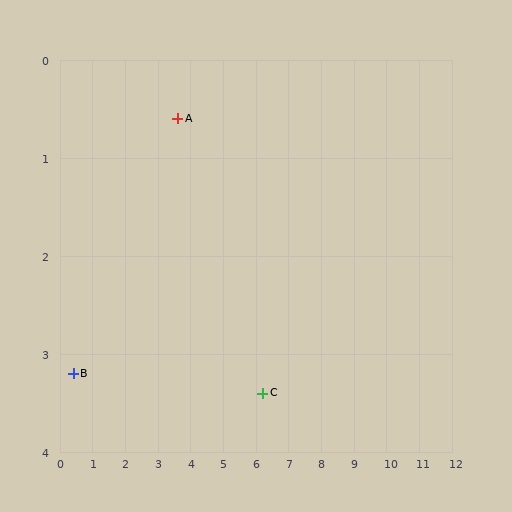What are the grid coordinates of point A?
Point A is at approximately (3.6, 0.6).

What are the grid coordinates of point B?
Point B is at approximately (0.4, 3.2).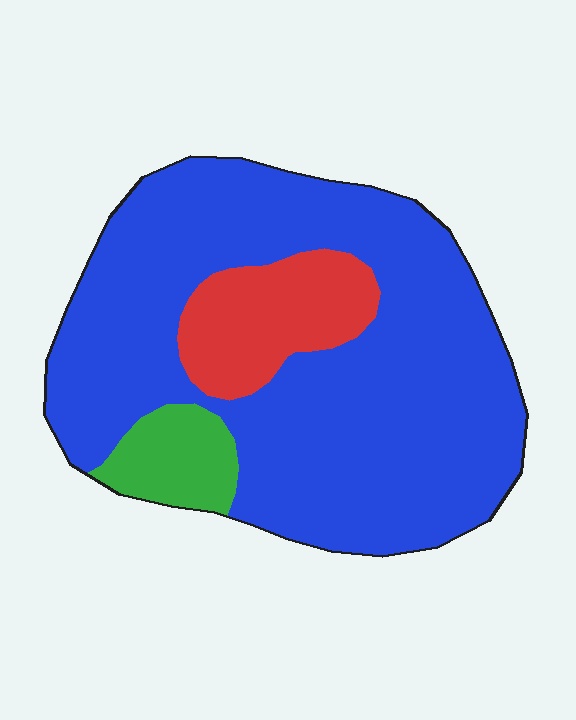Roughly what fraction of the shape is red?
Red takes up about one eighth (1/8) of the shape.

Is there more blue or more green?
Blue.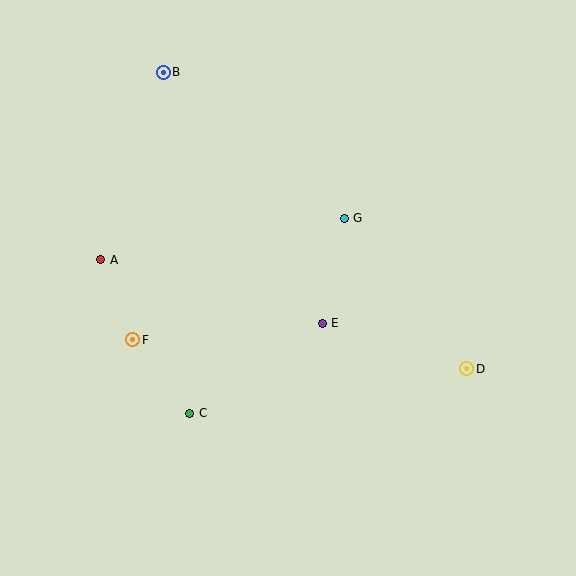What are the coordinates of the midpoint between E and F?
The midpoint between E and F is at (228, 332).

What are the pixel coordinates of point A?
Point A is at (101, 260).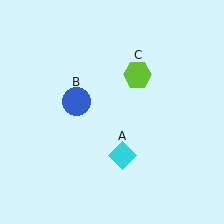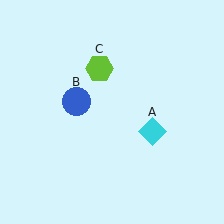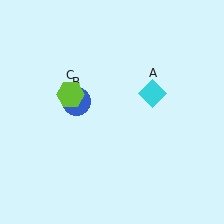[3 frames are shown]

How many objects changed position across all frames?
2 objects changed position: cyan diamond (object A), lime hexagon (object C).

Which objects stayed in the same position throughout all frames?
Blue circle (object B) remained stationary.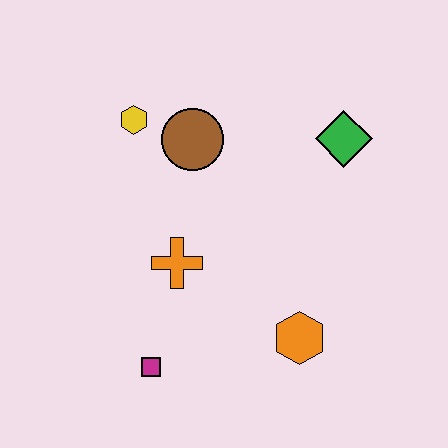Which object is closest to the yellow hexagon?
The brown circle is closest to the yellow hexagon.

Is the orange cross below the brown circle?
Yes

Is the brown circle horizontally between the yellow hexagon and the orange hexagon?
Yes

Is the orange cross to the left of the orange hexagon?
Yes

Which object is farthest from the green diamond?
The magenta square is farthest from the green diamond.